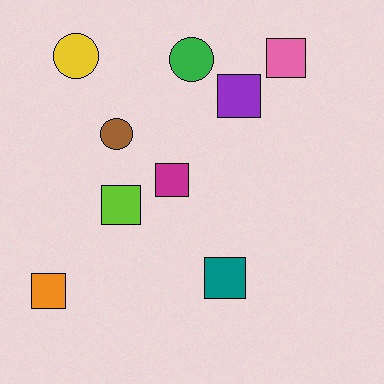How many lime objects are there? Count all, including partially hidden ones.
There is 1 lime object.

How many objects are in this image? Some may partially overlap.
There are 9 objects.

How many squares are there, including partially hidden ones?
There are 6 squares.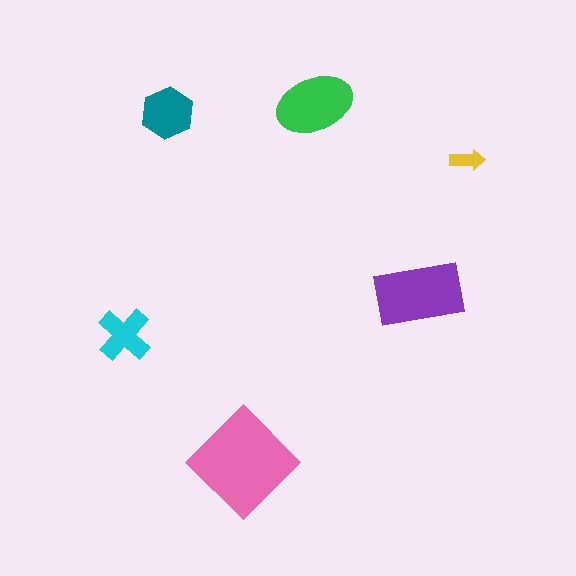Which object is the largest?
The pink diamond.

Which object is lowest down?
The pink diamond is bottommost.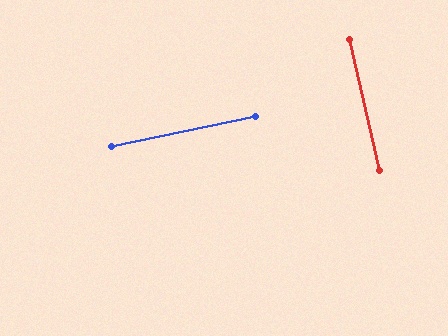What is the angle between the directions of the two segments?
Approximately 89 degrees.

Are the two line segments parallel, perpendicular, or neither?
Perpendicular — they meet at approximately 89°.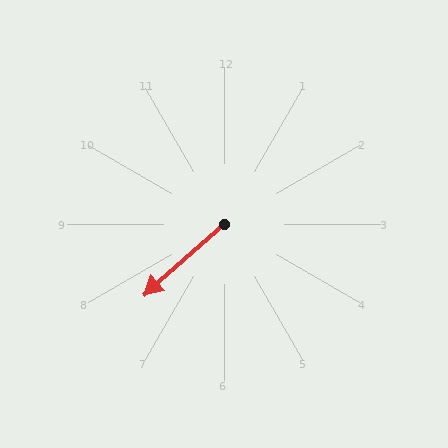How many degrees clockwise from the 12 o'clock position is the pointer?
Approximately 228 degrees.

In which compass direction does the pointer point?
Southwest.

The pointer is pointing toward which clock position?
Roughly 8 o'clock.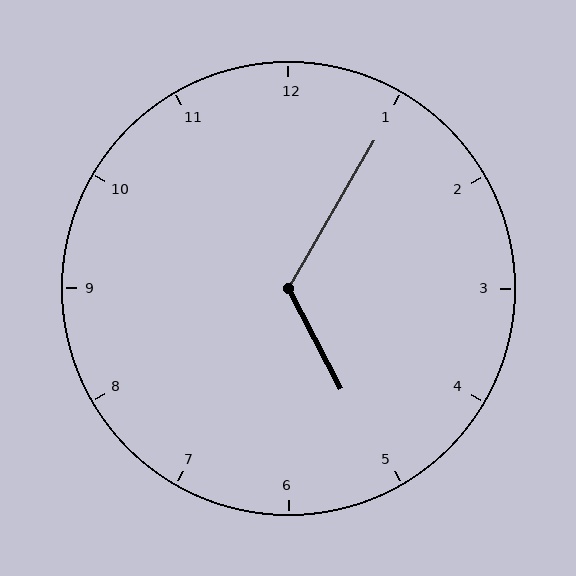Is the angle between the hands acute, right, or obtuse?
It is obtuse.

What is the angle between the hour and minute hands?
Approximately 122 degrees.